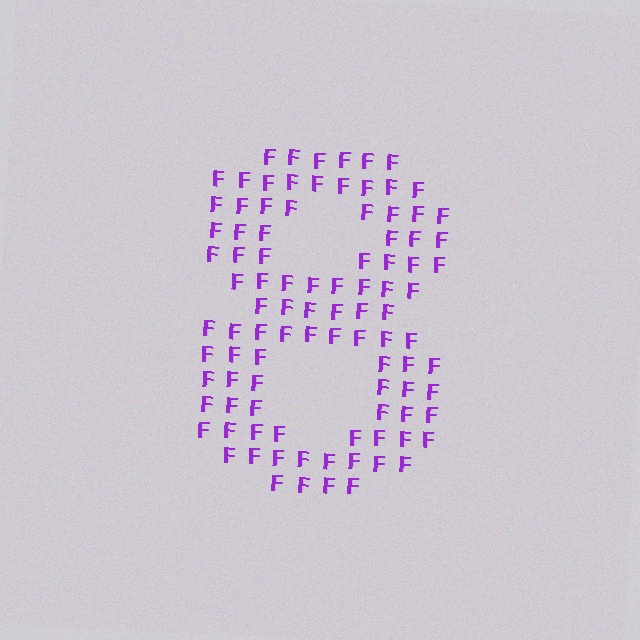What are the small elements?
The small elements are letter F's.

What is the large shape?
The large shape is the digit 8.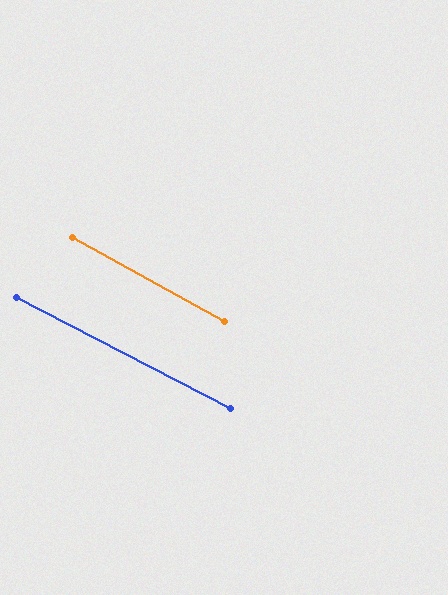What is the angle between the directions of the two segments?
Approximately 1 degree.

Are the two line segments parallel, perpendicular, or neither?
Parallel — their directions differ by only 1.5°.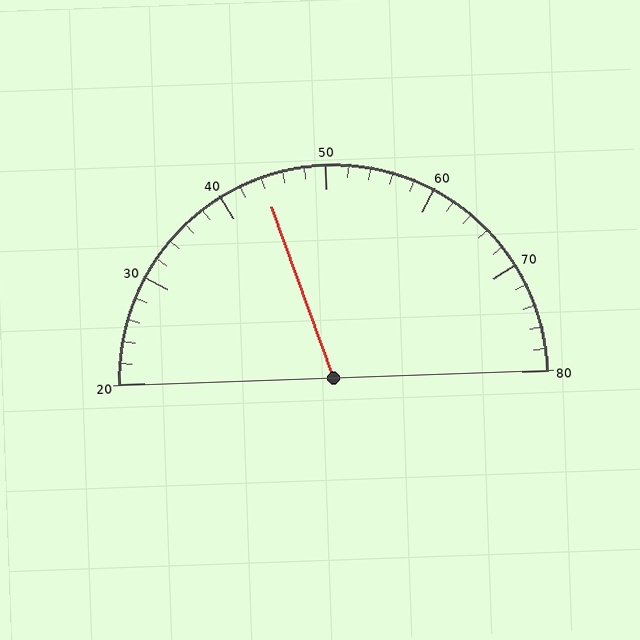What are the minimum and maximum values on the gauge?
The gauge ranges from 20 to 80.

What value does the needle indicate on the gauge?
The needle indicates approximately 44.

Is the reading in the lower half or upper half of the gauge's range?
The reading is in the lower half of the range (20 to 80).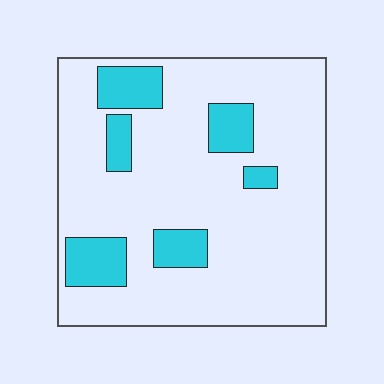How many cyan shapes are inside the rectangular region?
6.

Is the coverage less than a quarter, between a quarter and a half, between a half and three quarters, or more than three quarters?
Less than a quarter.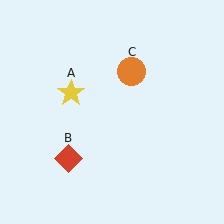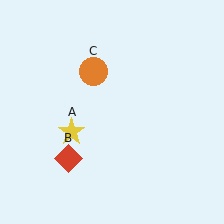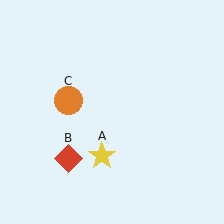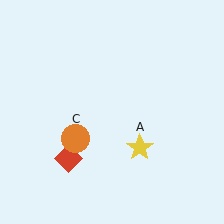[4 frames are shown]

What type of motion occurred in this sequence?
The yellow star (object A), orange circle (object C) rotated counterclockwise around the center of the scene.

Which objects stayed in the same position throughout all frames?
Red diamond (object B) remained stationary.